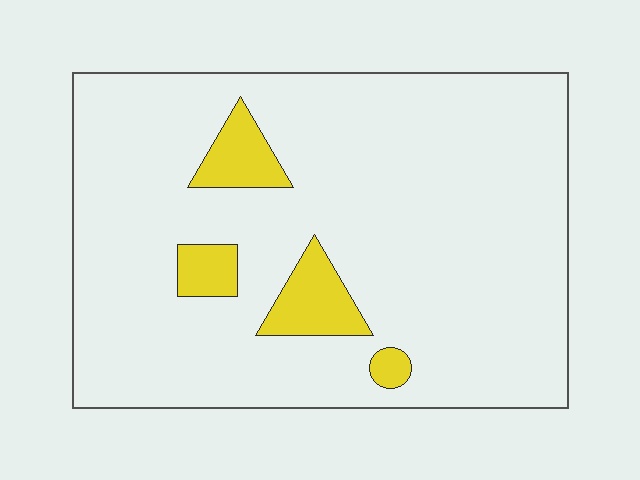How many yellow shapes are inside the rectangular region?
4.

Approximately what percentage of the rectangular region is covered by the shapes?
Approximately 10%.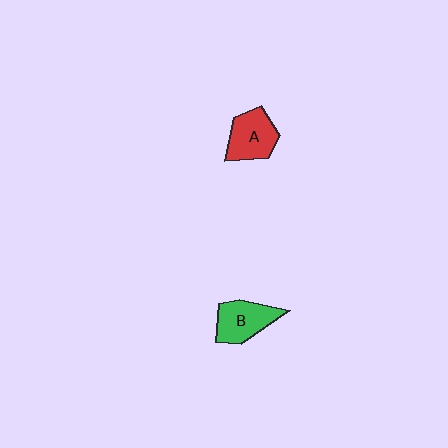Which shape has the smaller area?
Shape B (green).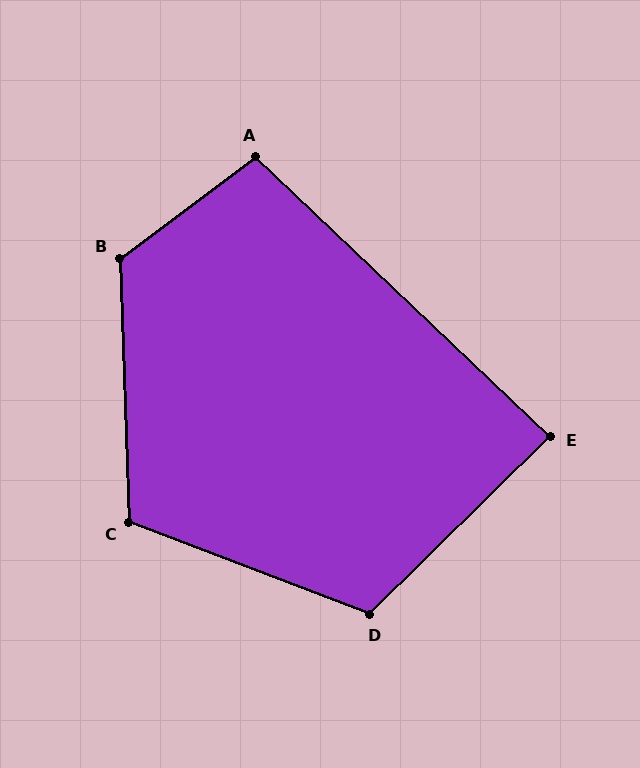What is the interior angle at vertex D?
Approximately 114 degrees (obtuse).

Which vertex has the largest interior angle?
B, at approximately 125 degrees.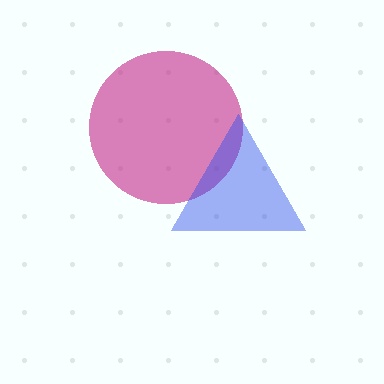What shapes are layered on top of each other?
The layered shapes are: a magenta circle, a blue triangle.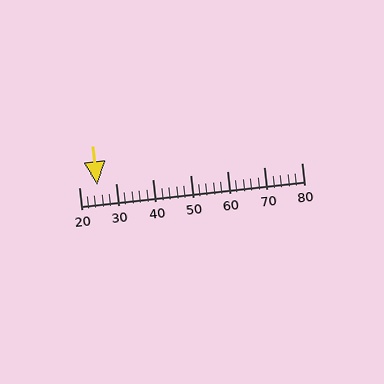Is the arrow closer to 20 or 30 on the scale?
The arrow is closer to 20.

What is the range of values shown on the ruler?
The ruler shows values from 20 to 80.